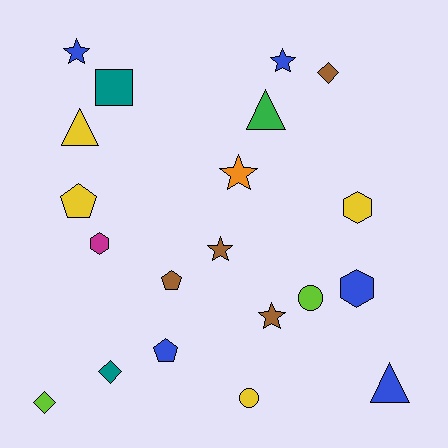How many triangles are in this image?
There are 3 triangles.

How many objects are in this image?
There are 20 objects.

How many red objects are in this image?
There are no red objects.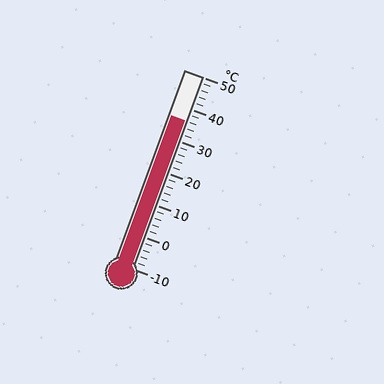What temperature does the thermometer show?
The thermometer shows approximately 36°C.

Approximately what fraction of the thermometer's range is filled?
The thermometer is filled to approximately 75% of its range.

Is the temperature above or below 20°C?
The temperature is above 20°C.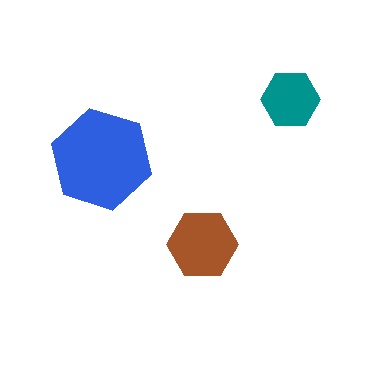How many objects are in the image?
There are 3 objects in the image.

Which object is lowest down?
The brown hexagon is bottommost.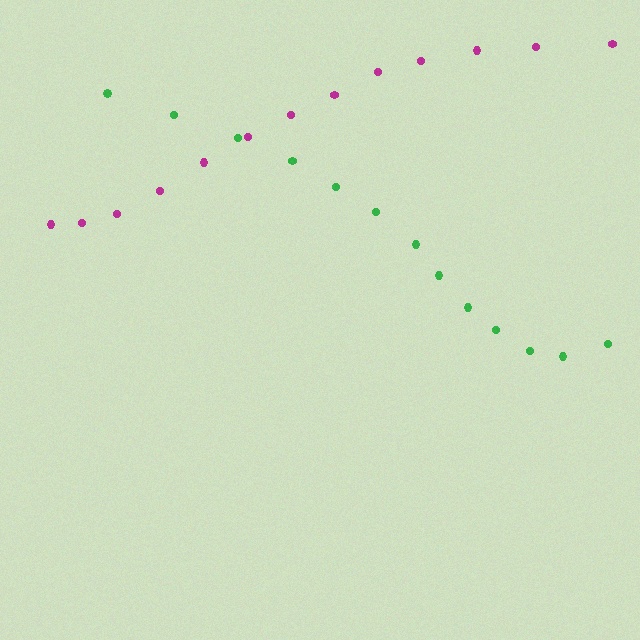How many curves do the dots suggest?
There are 2 distinct paths.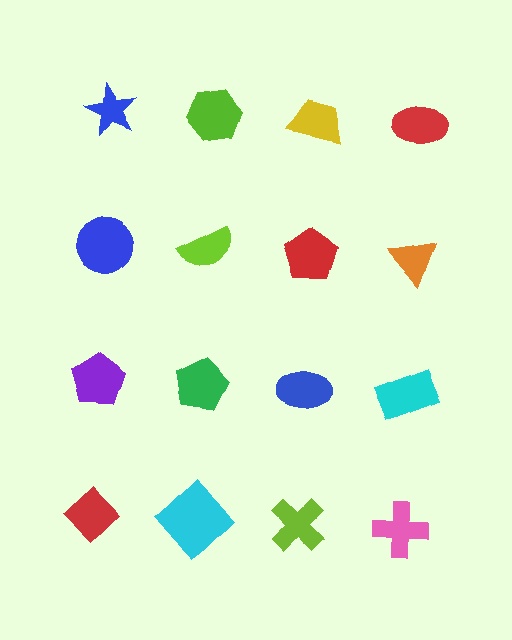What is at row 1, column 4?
A red ellipse.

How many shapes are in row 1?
4 shapes.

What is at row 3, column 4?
A cyan rectangle.